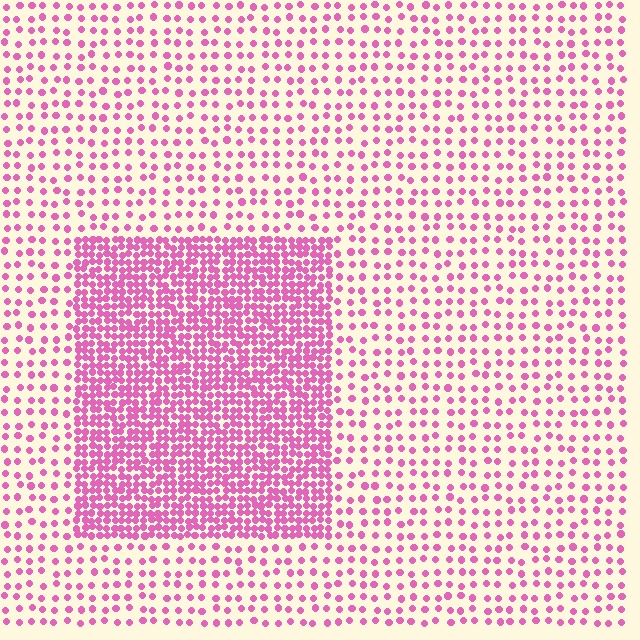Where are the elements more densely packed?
The elements are more densely packed inside the rectangle boundary.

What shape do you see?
I see a rectangle.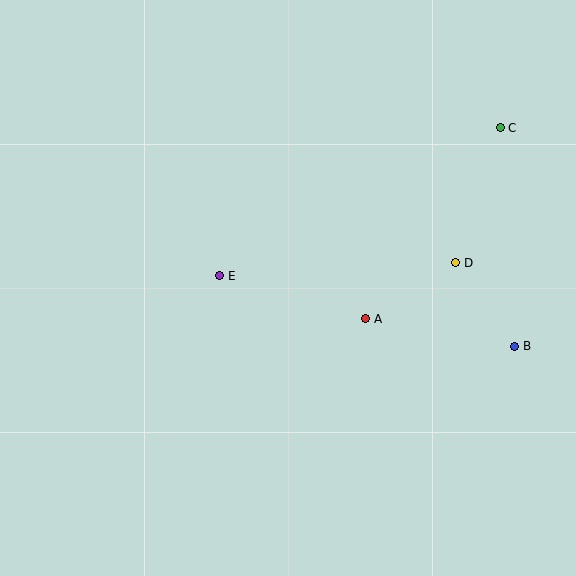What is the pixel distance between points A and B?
The distance between A and B is 151 pixels.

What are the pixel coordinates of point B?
Point B is at (515, 346).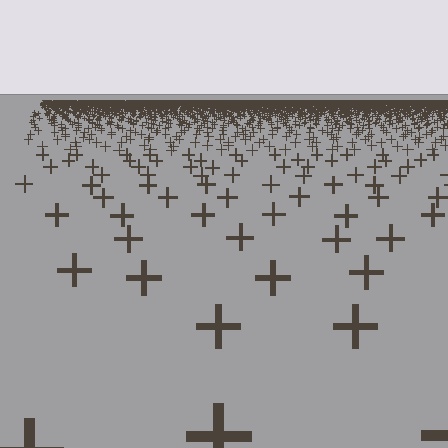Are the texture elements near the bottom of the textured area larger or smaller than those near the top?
Larger. Near the bottom, elements are closer to the viewer and appear at a bigger on-screen size.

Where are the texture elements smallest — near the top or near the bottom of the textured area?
Near the top.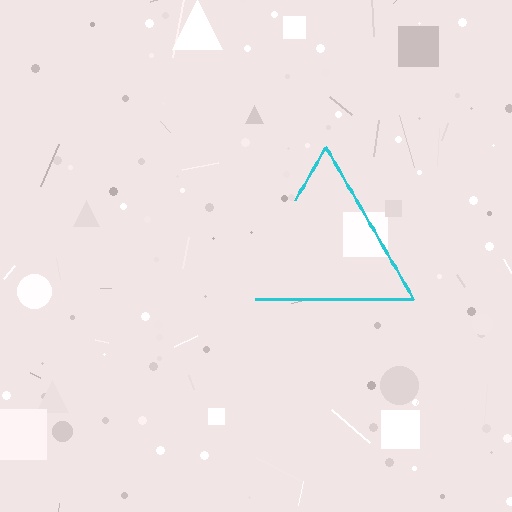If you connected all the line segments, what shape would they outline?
They would outline a triangle.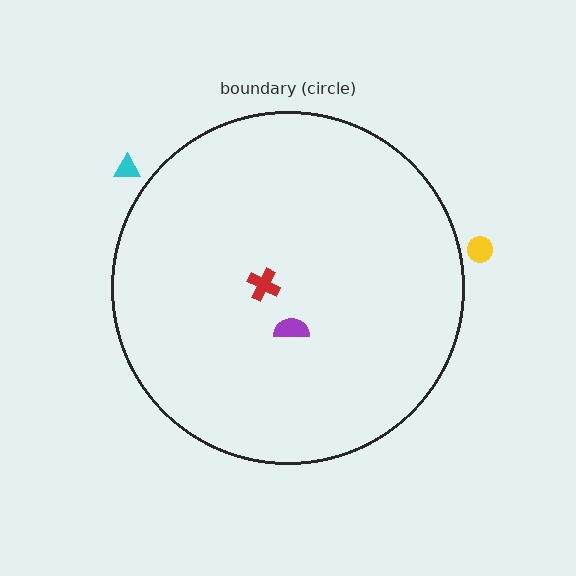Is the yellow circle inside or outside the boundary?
Outside.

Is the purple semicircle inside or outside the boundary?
Inside.